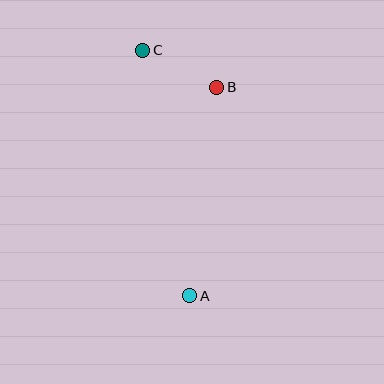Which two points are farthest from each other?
Points A and C are farthest from each other.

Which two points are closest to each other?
Points B and C are closest to each other.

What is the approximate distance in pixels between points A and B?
The distance between A and B is approximately 210 pixels.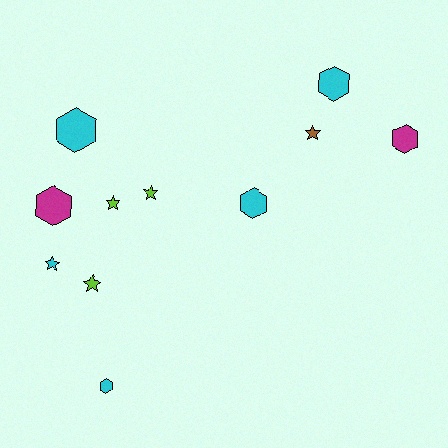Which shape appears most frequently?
Hexagon, with 6 objects.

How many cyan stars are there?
There is 1 cyan star.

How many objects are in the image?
There are 11 objects.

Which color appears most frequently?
Cyan, with 5 objects.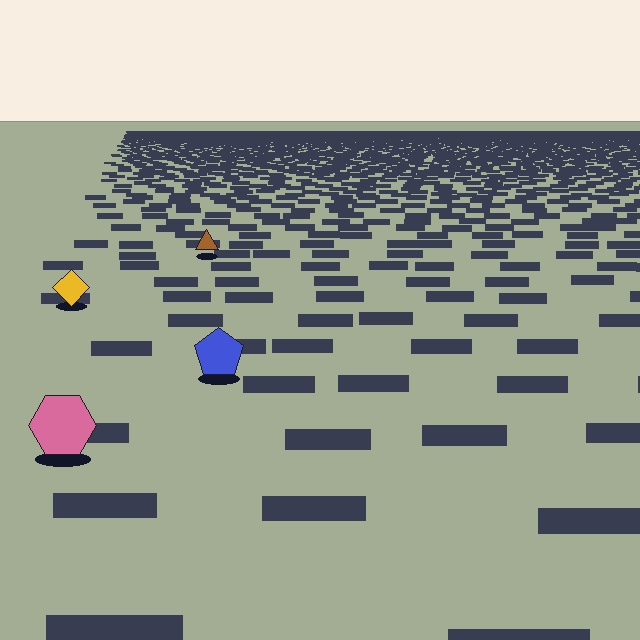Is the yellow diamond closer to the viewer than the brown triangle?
Yes. The yellow diamond is closer — you can tell from the texture gradient: the ground texture is coarser near it.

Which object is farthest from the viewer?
The brown triangle is farthest from the viewer. It appears smaller and the ground texture around it is denser.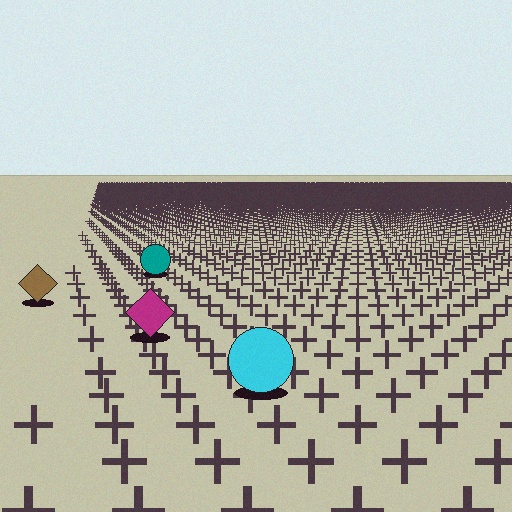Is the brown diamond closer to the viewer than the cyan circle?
No. The cyan circle is closer — you can tell from the texture gradient: the ground texture is coarser near it.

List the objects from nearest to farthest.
From nearest to farthest: the cyan circle, the magenta diamond, the brown diamond, the teal circle.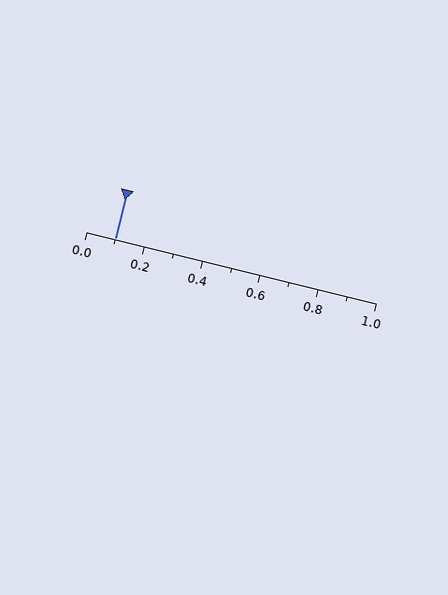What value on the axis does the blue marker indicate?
The marker indicates approximately 0.1.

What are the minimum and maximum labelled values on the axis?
The axis runs from 0.0 to 1.0.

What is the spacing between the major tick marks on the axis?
The major ticks are spaced 0.2 apart.